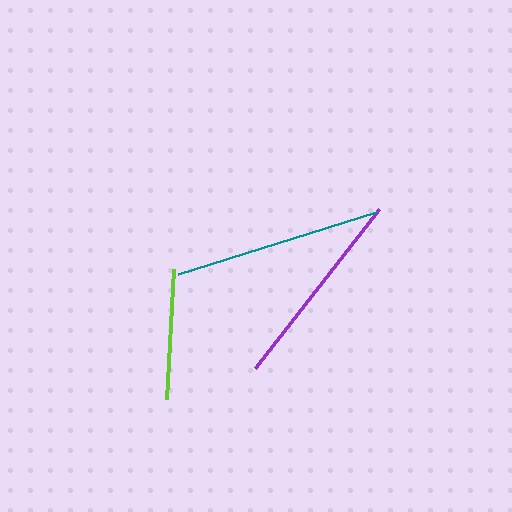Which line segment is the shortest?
The lime line is the shortest at approximately 130 pixels.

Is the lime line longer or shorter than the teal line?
The teal line is longer than the lime line.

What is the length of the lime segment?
The lime segment is approximately 130 pixels long.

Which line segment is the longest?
The teal line is the longest at approximately 207 pixels.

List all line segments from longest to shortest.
From longest to shortest: teal, purple, lime.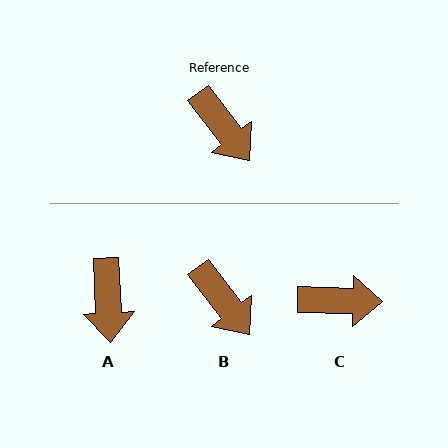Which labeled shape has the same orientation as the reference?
B.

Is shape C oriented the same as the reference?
No, it is off by about 51 degrees.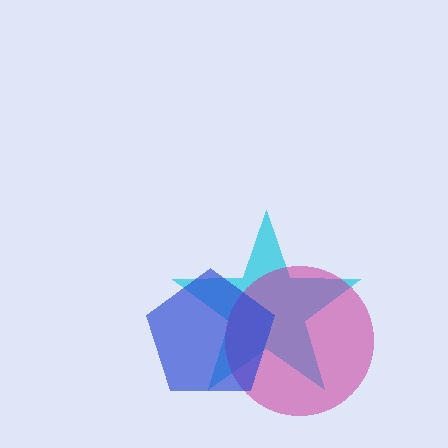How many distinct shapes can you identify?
There are 3 distinct shapes: a cyan star, a magenta circle, a blue pentagon.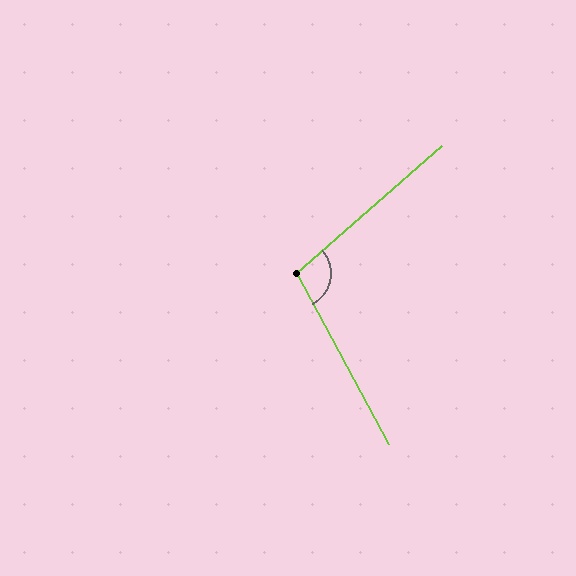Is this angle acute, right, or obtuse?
It is obtuse.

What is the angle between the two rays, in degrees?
Approximately 103 degrees.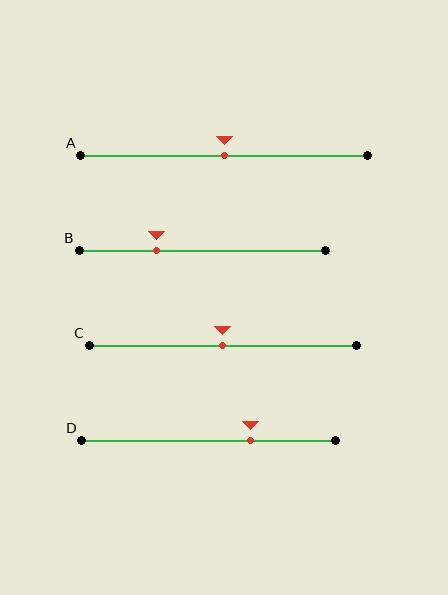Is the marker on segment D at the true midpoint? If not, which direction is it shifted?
No, the marker on segment D is shifted to the right by about 17% of the segment length.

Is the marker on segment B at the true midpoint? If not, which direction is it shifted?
No, the marker on segment B is shifted to the left by about 19% of the segment length.